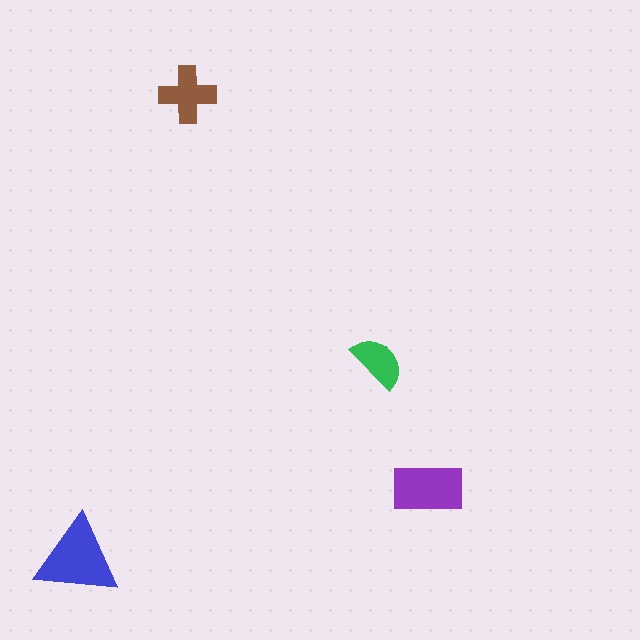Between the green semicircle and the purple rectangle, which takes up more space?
The purple rectangle.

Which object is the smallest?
The green semicircle.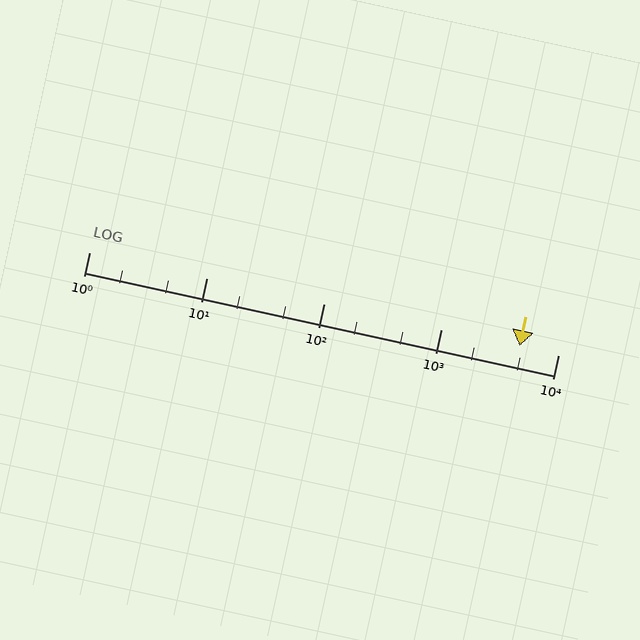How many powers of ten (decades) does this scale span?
The scale spans 4 decades, from 1 to 10000.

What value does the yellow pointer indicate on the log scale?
The pointer indicates approximately 4700.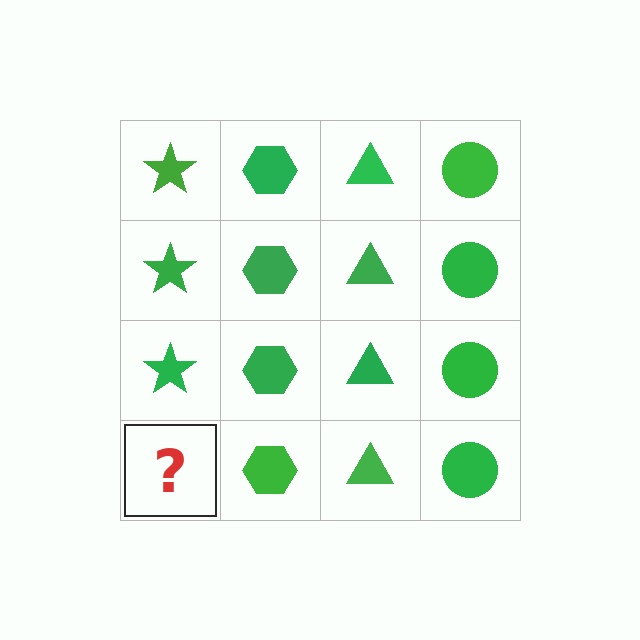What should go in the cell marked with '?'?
The missing cell should contain a green star.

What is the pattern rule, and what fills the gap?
The rule is that each column has a consistent shape. The gap should be filled with a green star.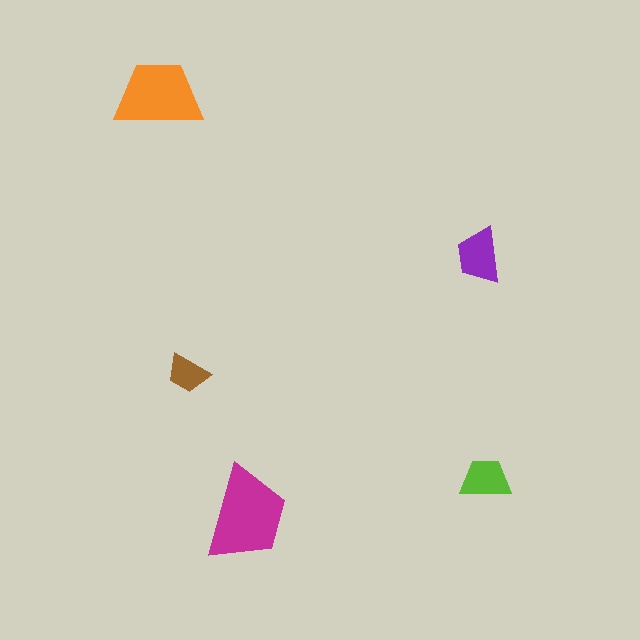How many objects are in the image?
There are 5 objects in the image.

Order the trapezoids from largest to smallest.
the magenta one, the orange one, the purple one, the lime one, the brown one.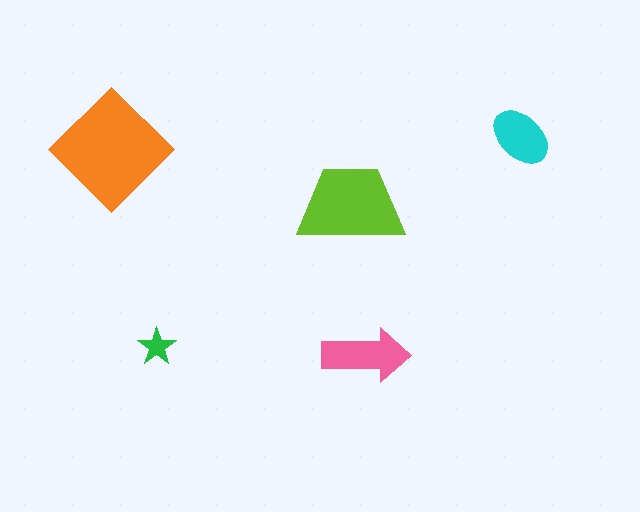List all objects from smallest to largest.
The green star, the cyan ellipse, the pink arrow, the lime trapezoid, the orange diamond.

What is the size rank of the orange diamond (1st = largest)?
1st.